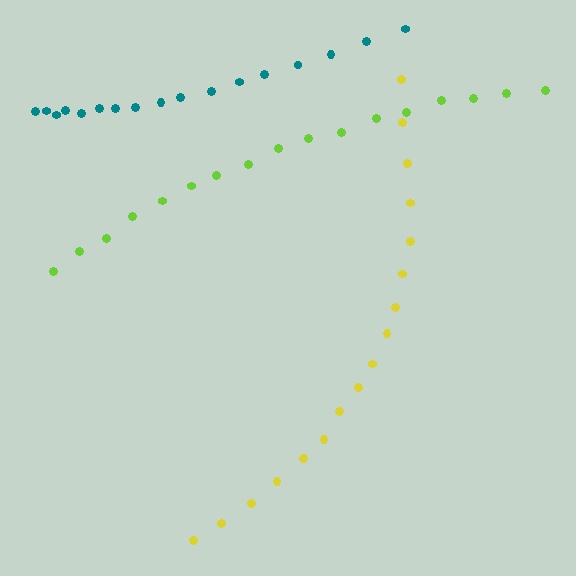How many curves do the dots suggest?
There are 3 distinct paths.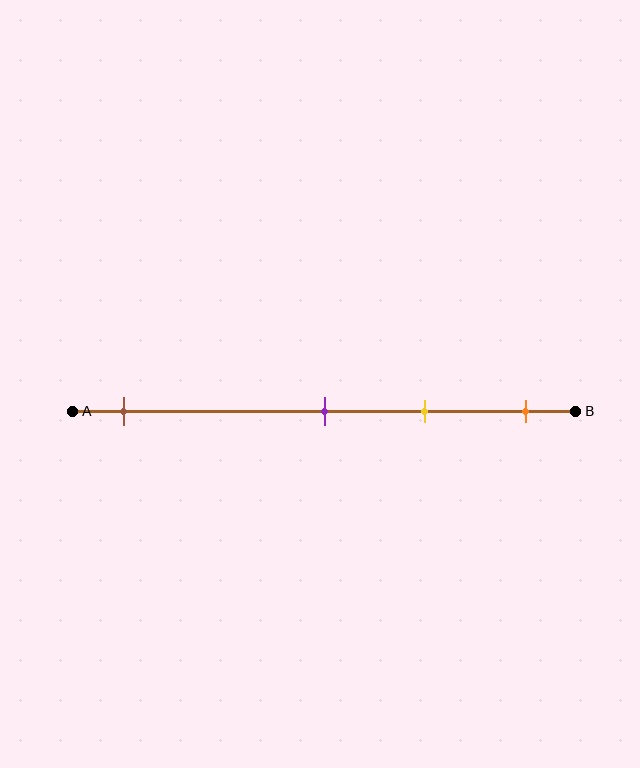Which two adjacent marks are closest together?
The purple and yellow marks are the closest adjacent pair.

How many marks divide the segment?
There are 4 marks dividing the segment.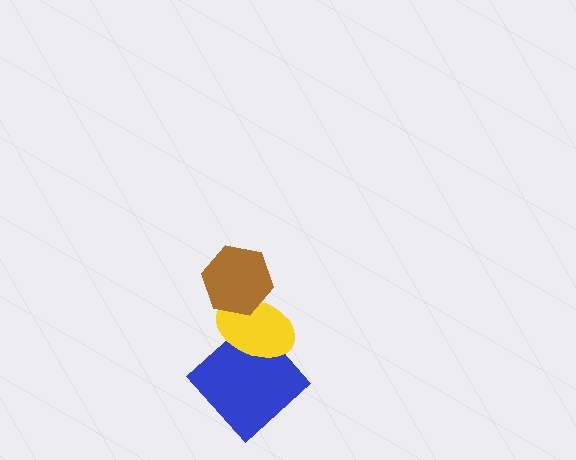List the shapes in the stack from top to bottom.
From top to bottom: the brown hexagon, the yellow ellipse, the blue diamond.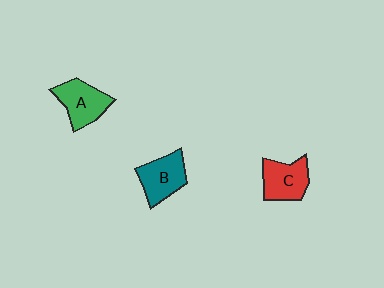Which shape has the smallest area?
Shape C (red).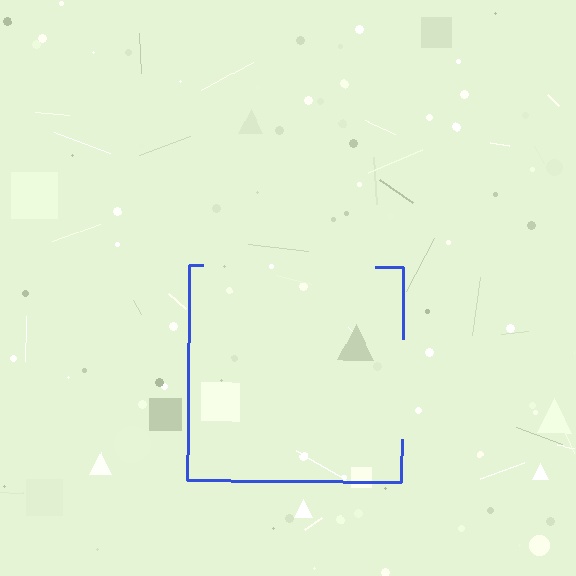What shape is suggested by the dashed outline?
The dashed outline suggests a square.